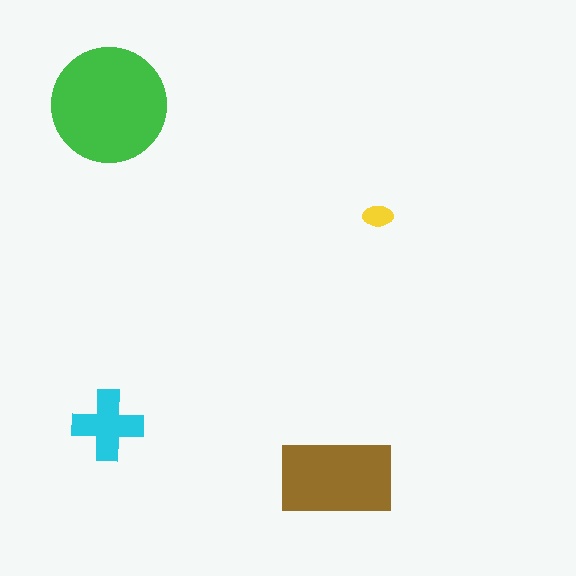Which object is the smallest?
The yellow ellipse.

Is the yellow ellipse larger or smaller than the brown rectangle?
Smaller.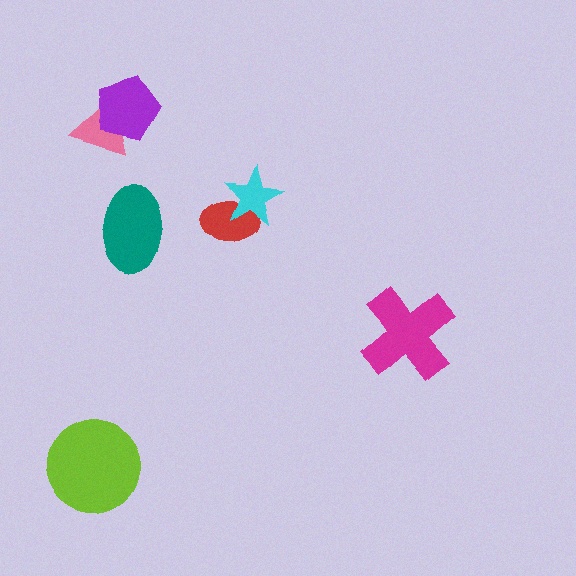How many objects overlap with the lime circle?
0 objects overlap with the lime circle.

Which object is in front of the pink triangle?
The purple pentagon is in front of the pink triangle.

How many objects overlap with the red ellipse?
1 object overlaps with the red ellipse.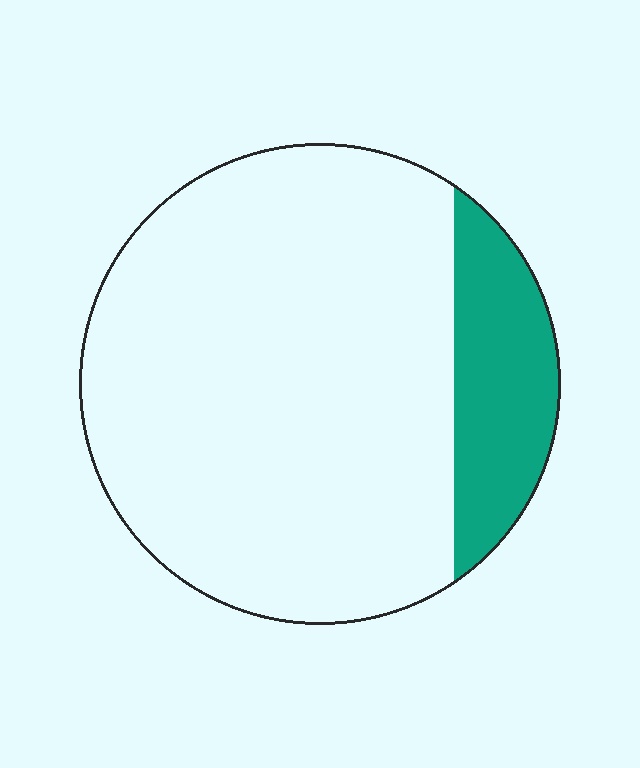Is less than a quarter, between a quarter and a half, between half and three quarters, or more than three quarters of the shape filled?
Less than a quarter.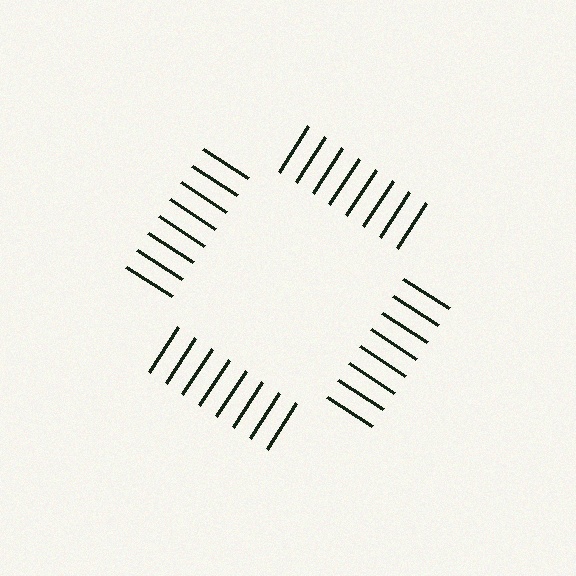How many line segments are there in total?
32 — 8 along each of the 4 edges.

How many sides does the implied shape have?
4 sides — the line-ends trace a square.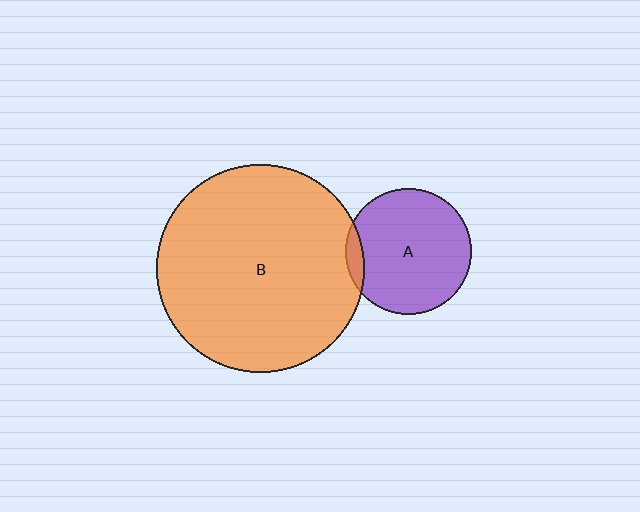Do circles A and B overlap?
Yes.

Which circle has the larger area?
Circle B (orange).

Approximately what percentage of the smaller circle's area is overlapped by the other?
Approximately 10%.